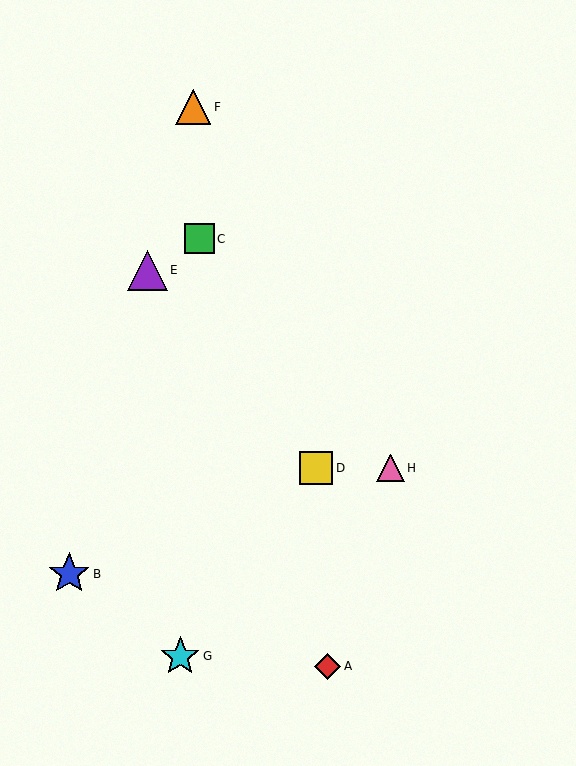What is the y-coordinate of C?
Object C is at y≈239.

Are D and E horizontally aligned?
No, D is at y≈468 and E is at y≈270.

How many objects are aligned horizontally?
2 objects (D, H) are aligned horizontally.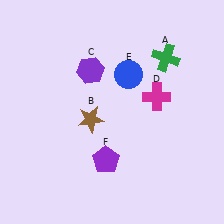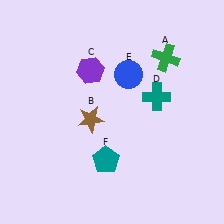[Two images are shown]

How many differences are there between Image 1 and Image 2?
There are 2 differences between the two images.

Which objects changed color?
D changed from magenta to teal. F changed from purple to teal.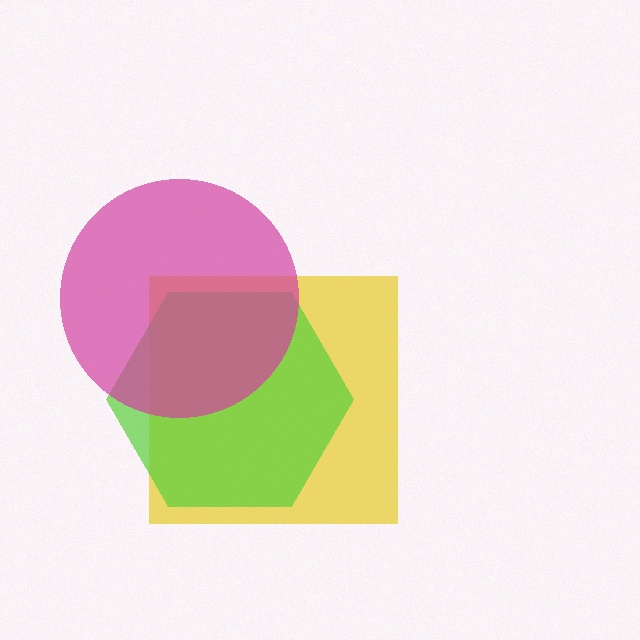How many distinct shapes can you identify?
There are 3 distinct shapes: a yellow square, a lime hexagon, a magenta circle.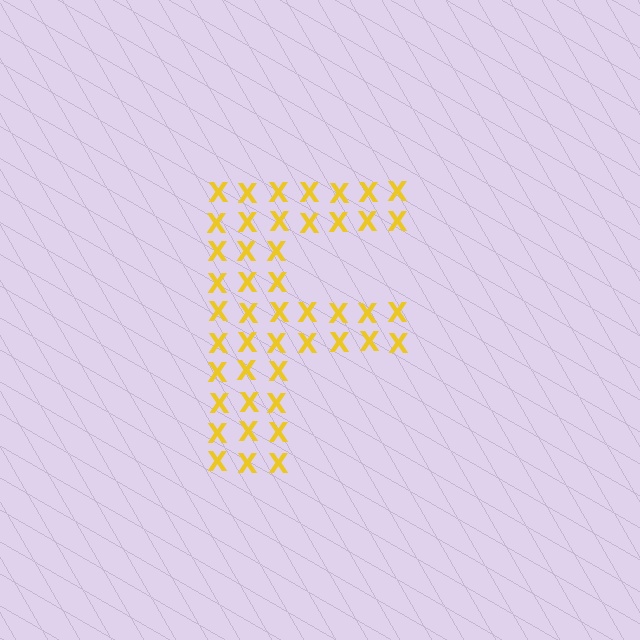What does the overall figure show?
The overall figure shows the letter F.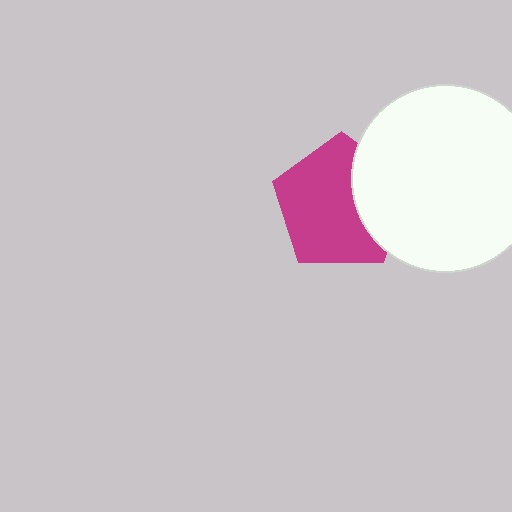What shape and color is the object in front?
The object in front is a white circle.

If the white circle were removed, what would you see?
You would see the complete magenta pentagon.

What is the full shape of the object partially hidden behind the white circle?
The partially hidden object is a magenta pentagon.